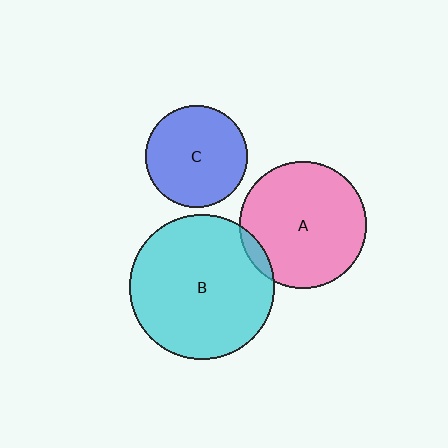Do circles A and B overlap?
Yes.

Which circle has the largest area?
Circle B (cyan).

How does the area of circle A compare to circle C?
Approximately 1.6 times.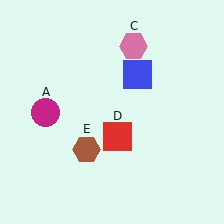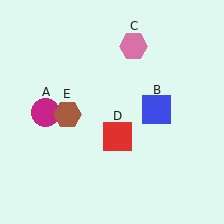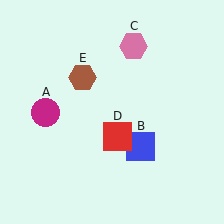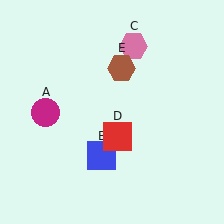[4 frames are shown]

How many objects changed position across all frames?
2 objects changed position: blue square (object B), brown hexagon (object E).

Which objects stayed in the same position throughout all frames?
Magenta circle (object A) and pink hexagon (object C) and red square (object D) remained stationary.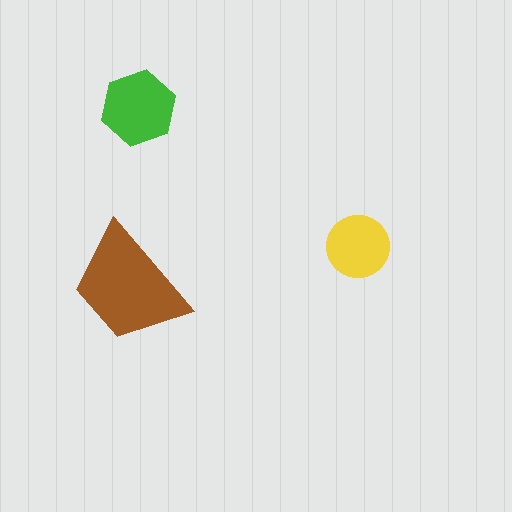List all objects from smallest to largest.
The yellow circle, the green hexagon, the brown trapezoid.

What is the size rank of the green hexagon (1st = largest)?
2nd.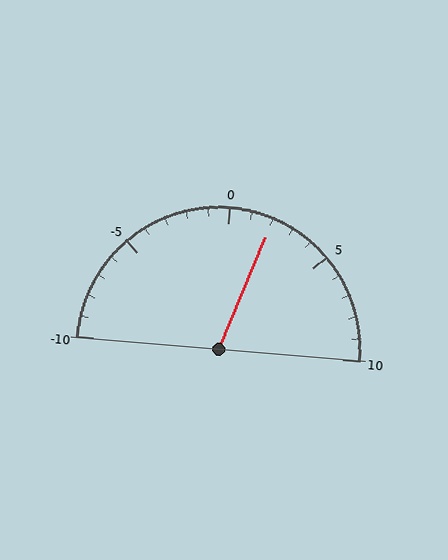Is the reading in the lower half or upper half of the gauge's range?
The reading is in the upper half of the range (-10 to 10).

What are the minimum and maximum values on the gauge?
The gauge ranges from -10 to 10.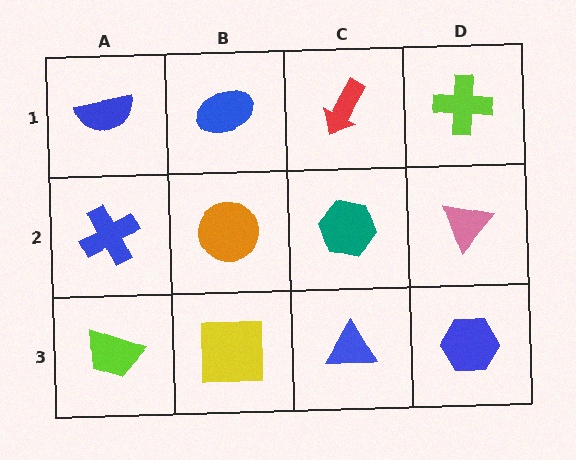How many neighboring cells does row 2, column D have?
3.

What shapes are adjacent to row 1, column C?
A teal hexagon (row 2, column C), a blue ellipse (row 1, column B), a lime cross (row 1, column D).